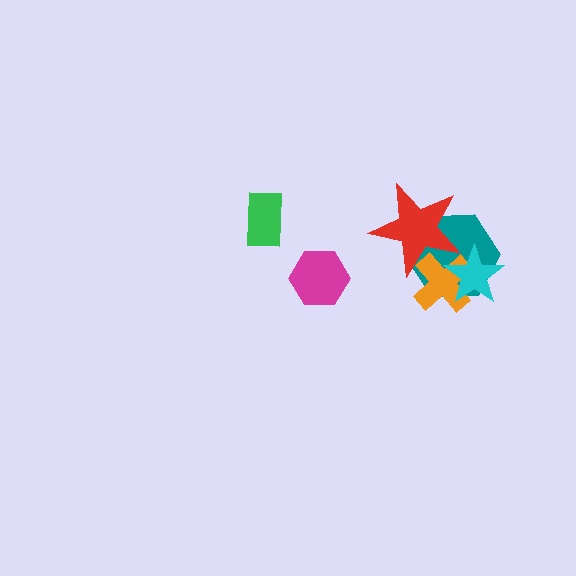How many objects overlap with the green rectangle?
0 objects overlap with the green rectangle.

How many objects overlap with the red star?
2 objects overlap with the red star.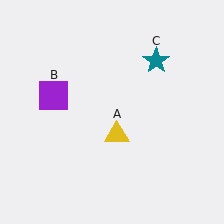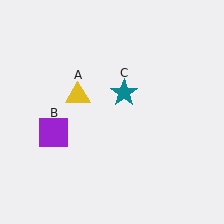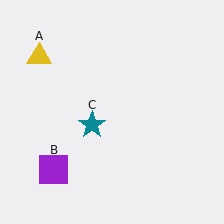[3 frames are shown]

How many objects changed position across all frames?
3 objects changed position: yellow triangle (object A), purple square (object B), teal star (object C).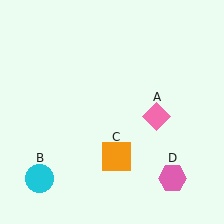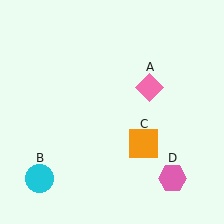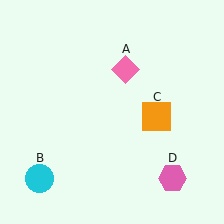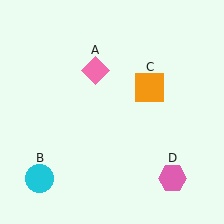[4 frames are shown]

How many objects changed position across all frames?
2 objects changed position: pink diamond (object A), orange square (object C).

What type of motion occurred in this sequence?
The pink diamond (object A), orange square (object C) rotated counterclockwise around the center of the scene.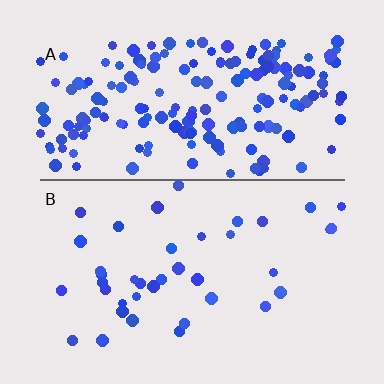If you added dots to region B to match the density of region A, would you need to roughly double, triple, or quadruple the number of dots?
Approximately quadruple.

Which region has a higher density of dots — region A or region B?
A (the top).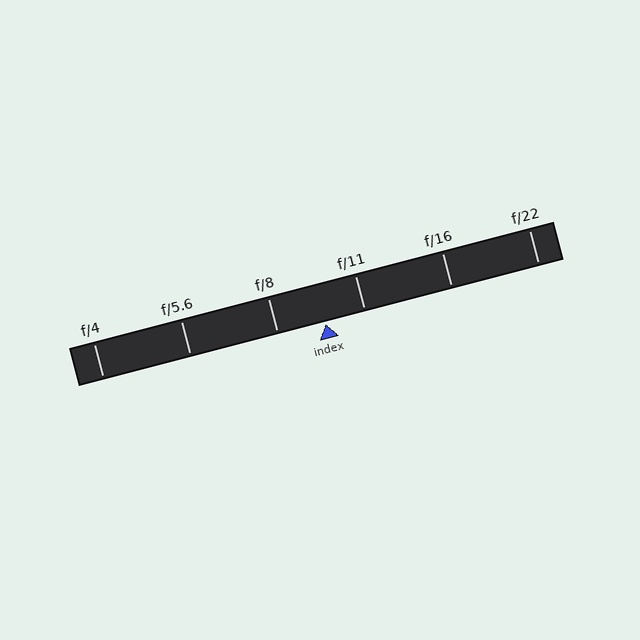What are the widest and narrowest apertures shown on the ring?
The widest aperture shown is f/4 and the narrowest is f/22.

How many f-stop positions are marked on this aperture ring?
There are 6 f-stop positions marked.